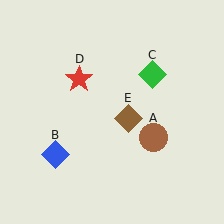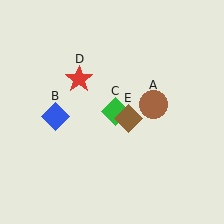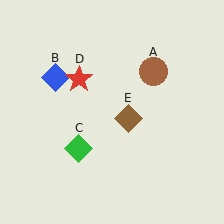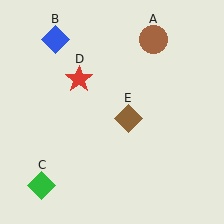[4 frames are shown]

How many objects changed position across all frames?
3 objects changed position: brown circle (object A), blue diamond (object B), green diamond (object C).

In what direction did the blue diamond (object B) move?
The blue diamond (object B) moved up.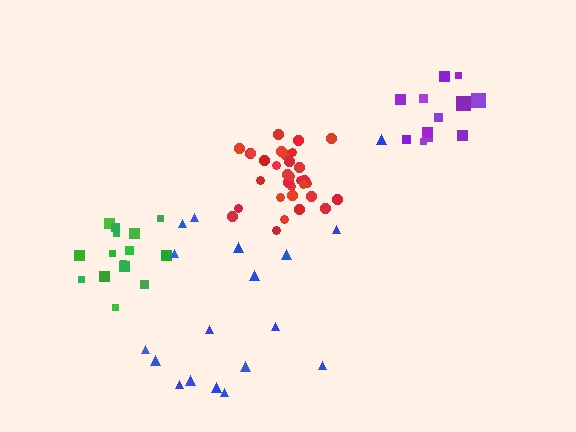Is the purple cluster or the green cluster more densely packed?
Green.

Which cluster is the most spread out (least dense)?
Blue.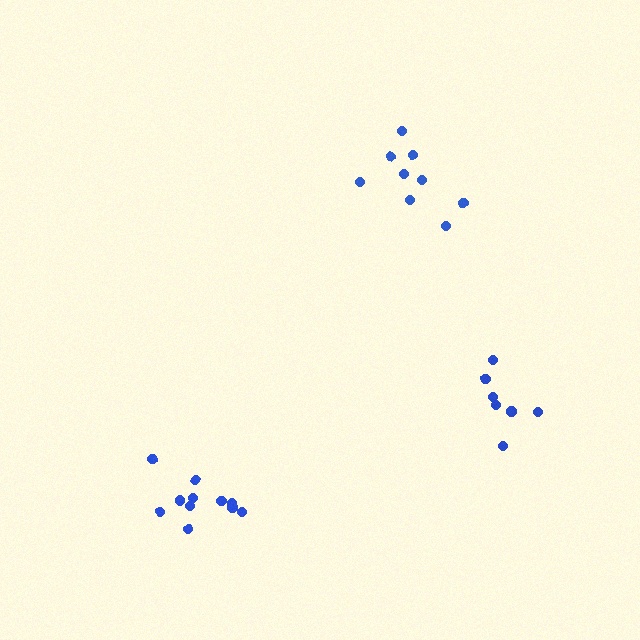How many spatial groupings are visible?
There are 3 spatial groupings.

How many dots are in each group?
Group 1: 9 dots, Group 2: 11 dots, Group 3: 7 dots (27 total).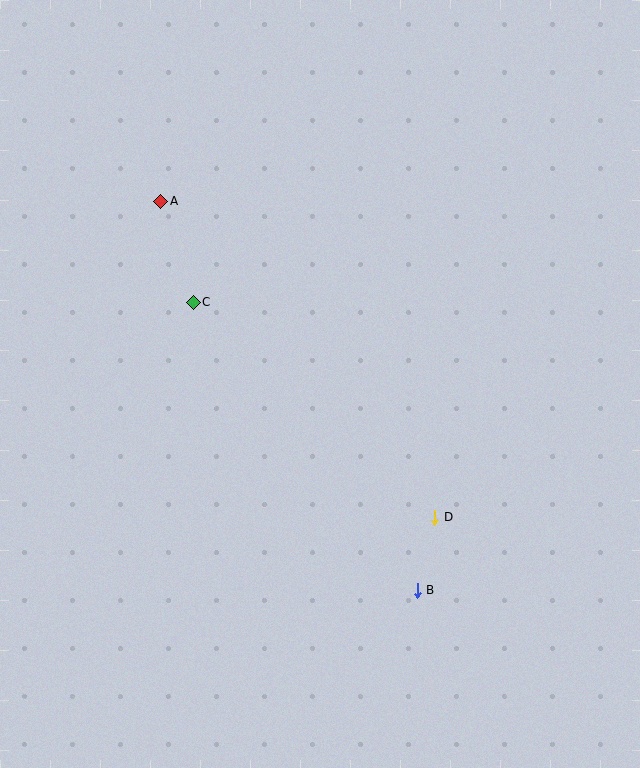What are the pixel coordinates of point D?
Point D is at (435, 517).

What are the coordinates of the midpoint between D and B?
The midpoint between D and B is at (426, 554).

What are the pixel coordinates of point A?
Point A is at (161, 201).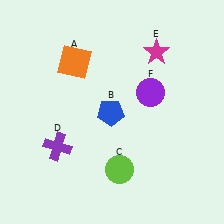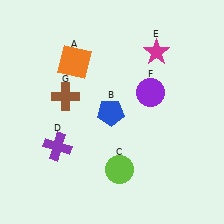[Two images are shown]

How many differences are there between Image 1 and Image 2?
There is 1 difference between the two images.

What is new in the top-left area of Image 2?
A brown cross (G) was added in the top-left area of Image 2.